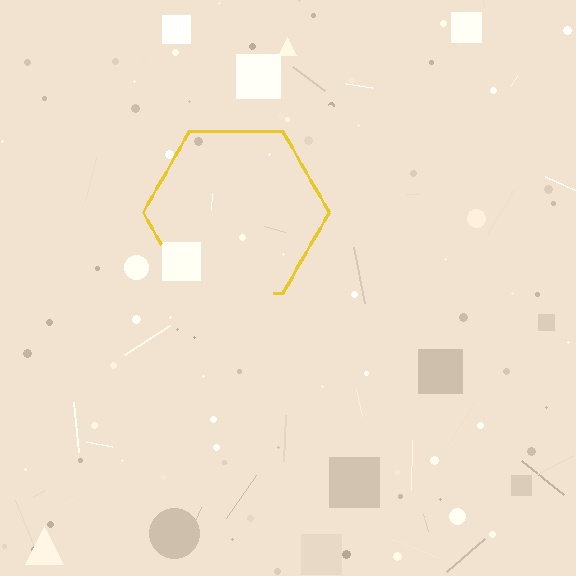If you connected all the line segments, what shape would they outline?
They would outline a hexagon.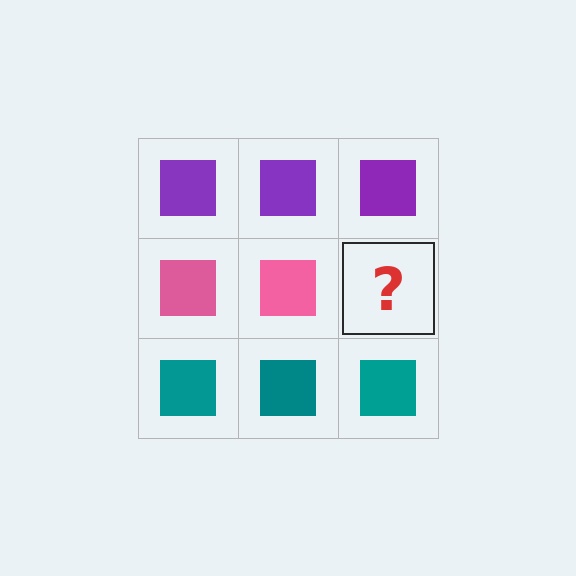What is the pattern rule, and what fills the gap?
The rule is that each row has a consistent color. The gap should be filled with a pink square.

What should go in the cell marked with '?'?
The missing cell should contain a pink square.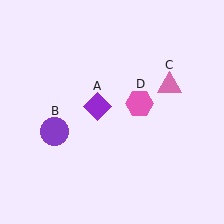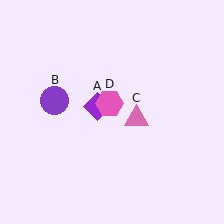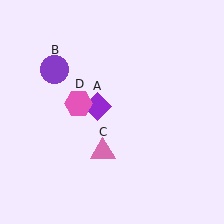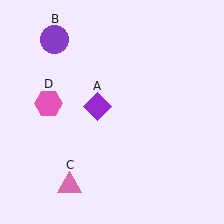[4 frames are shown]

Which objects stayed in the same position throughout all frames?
Purple diamond (object A) remained stationary.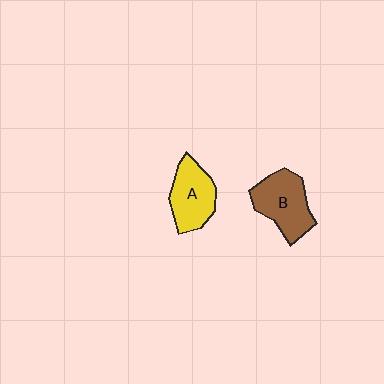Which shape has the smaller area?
Shape A (yellow).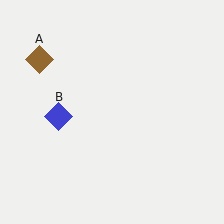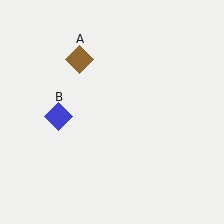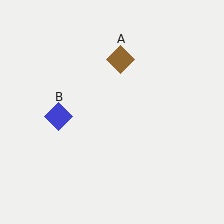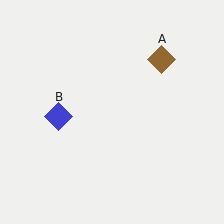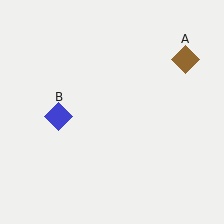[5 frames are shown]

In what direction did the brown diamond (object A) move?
The brown diamond (object A) moved right.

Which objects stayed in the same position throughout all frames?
Blue diamond (object B) remained stationary.